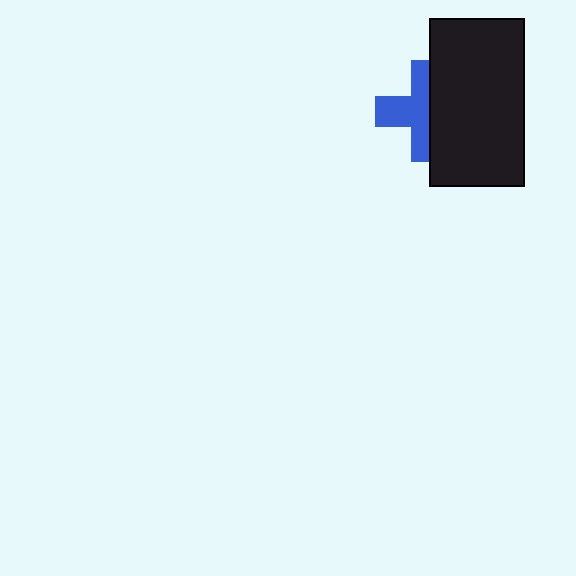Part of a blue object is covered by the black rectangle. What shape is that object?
It is a cross.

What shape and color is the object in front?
The object in front is a black rectangle.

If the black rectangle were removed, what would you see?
You would see the complete blue cross.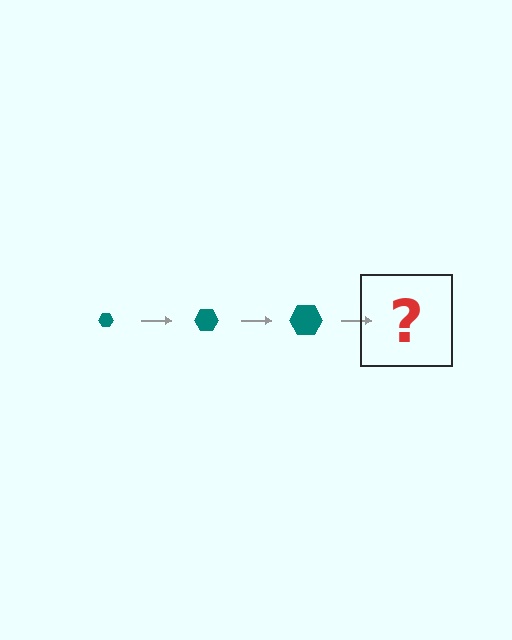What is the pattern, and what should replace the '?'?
The pattern is that the hexagon gets progressively larger each step. The '?' should be a teal hexagon, larger than the previous one.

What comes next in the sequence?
The next element should be a teal hexagon, larger than the previous one.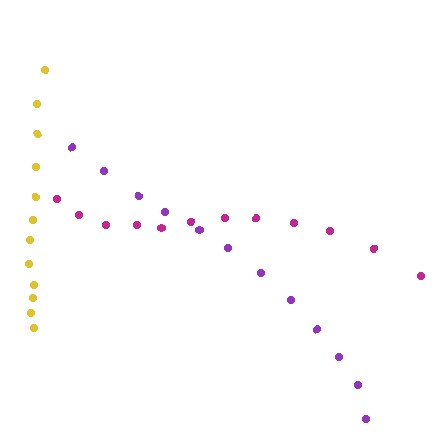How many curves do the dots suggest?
There are 3 distinct paths.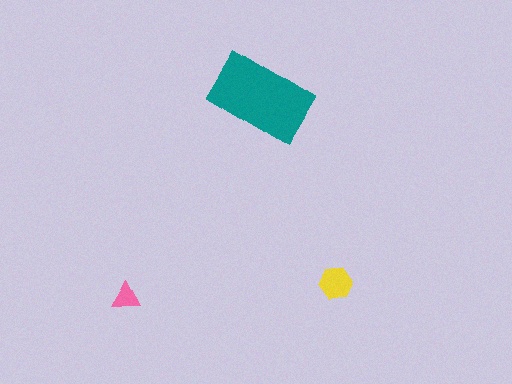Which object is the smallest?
The pink triangle.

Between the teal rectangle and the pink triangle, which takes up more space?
The teal rectangle.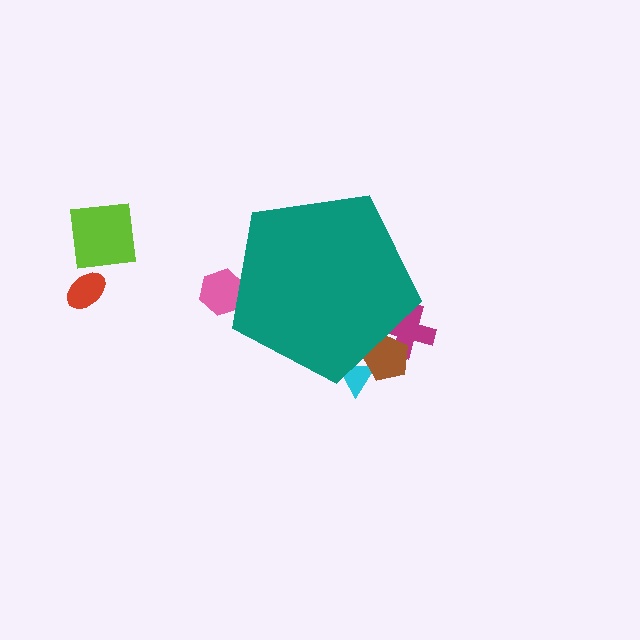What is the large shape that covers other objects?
A teal pentagon.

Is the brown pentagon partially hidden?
Yes, the brown pentagon is partially hidden behind the teal pentagon.